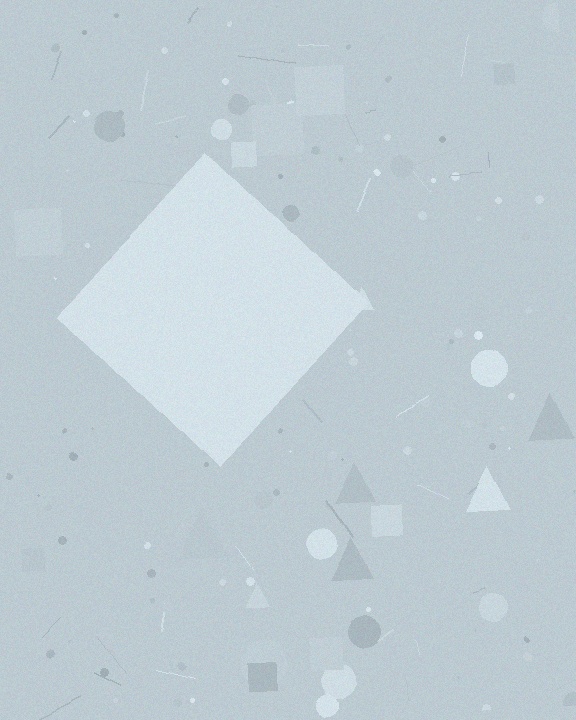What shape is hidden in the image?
A diamond is hidden in the image.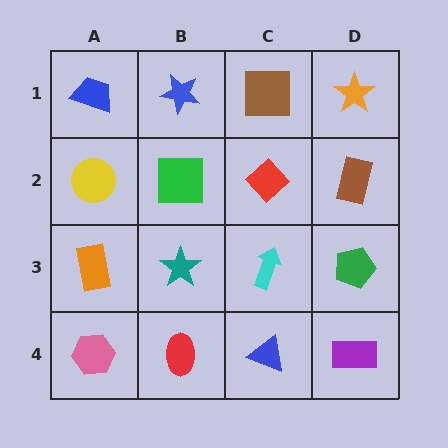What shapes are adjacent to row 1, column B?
A green square (row 2, column B), a blue trapezoid (row 1, column A), a brown square (row 1, column C).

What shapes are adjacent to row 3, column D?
A brown rectangle (row 2, column D), a purple rectangle (row 4, column D), a cyan arrow (row 3, column C).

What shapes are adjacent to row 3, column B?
A green square (row 2, column B), a red ellipse (row 4, column B), an orange rectangle (row 3, column A), a cyan arrow (row 3, column C).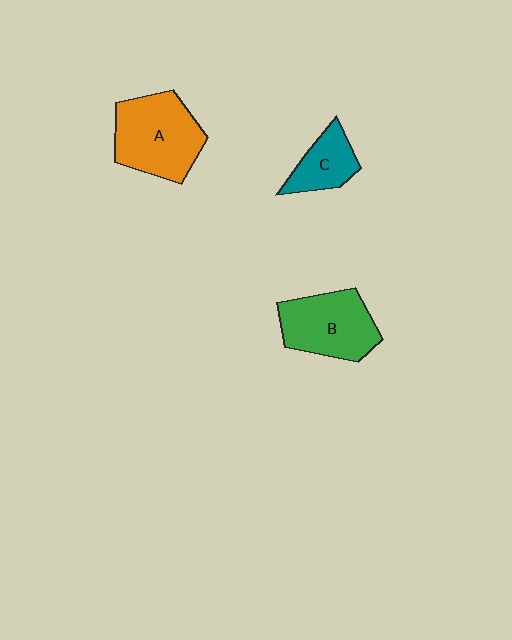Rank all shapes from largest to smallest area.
From largest to smallest: A (orange), B (green), C (teal).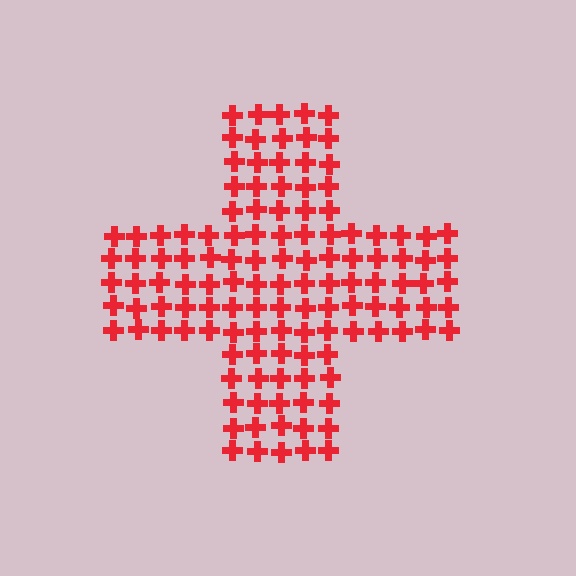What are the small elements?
The small elements are crosses.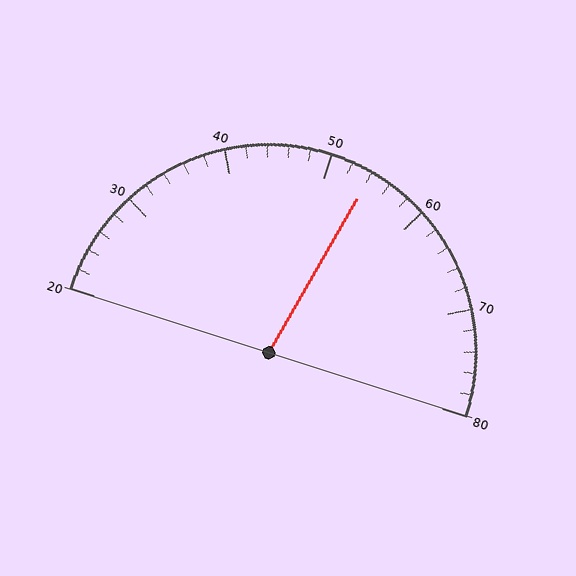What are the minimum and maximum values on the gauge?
The gauge ranges from 20 to 80.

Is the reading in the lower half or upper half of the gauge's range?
The reading is in the upper half of the range (20 to 80).